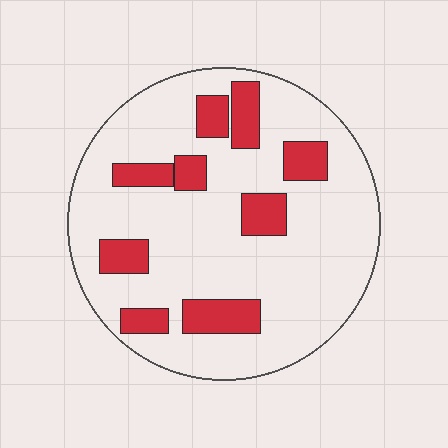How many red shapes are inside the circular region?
9.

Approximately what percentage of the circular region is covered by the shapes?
Approximately 20%.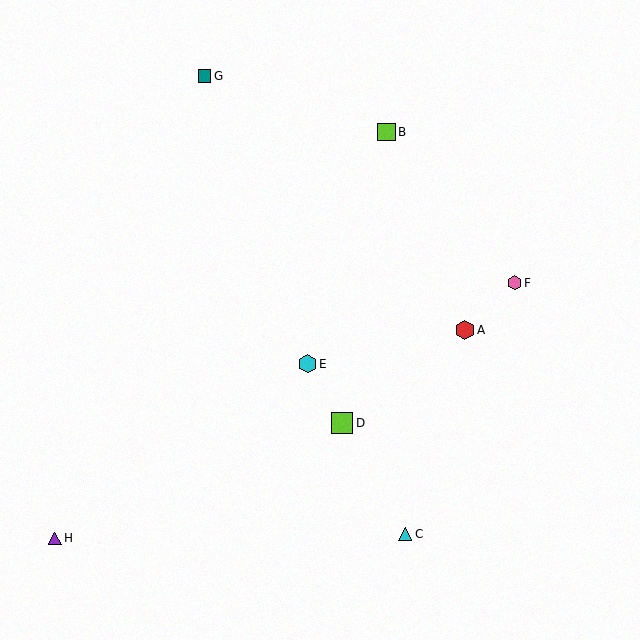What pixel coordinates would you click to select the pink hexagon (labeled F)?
Click at (514, 283) to select the pink hexagon F.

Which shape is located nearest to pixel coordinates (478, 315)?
The red hexagon (labeled A) at (465, 330) is nearest to that location.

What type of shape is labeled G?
Shape G is a teal square.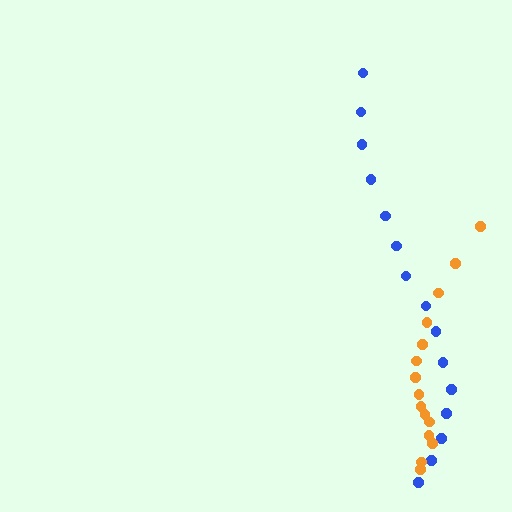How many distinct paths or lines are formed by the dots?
There are 2 distinct paths.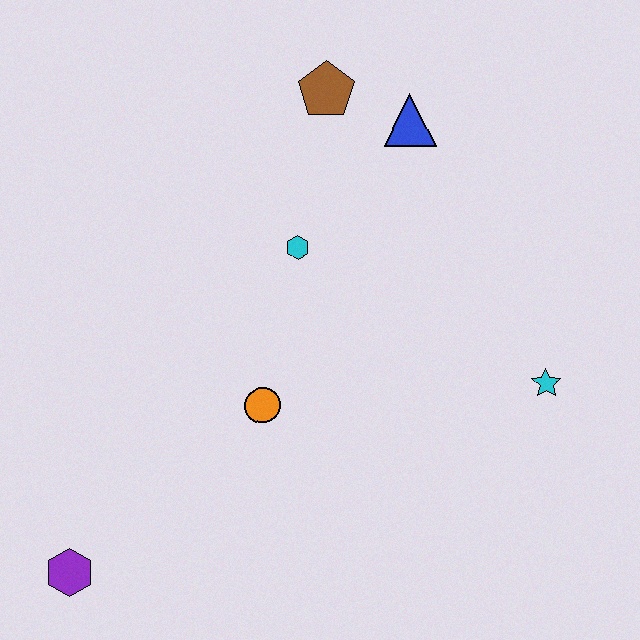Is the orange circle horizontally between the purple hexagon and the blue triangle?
Yes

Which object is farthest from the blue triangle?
The purple hexagon is farthest from the blue triangle.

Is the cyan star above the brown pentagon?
No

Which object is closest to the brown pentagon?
The blue triangle is closest to the brown pentagon.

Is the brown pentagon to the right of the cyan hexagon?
Yes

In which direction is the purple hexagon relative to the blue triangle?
The purple hexagon is below the blue triangle.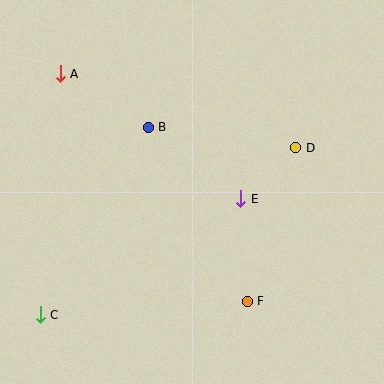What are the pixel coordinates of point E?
Point E is at (241, 199).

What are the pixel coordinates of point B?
Point B is at (148, 127).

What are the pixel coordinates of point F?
Point F is at (247, 301).